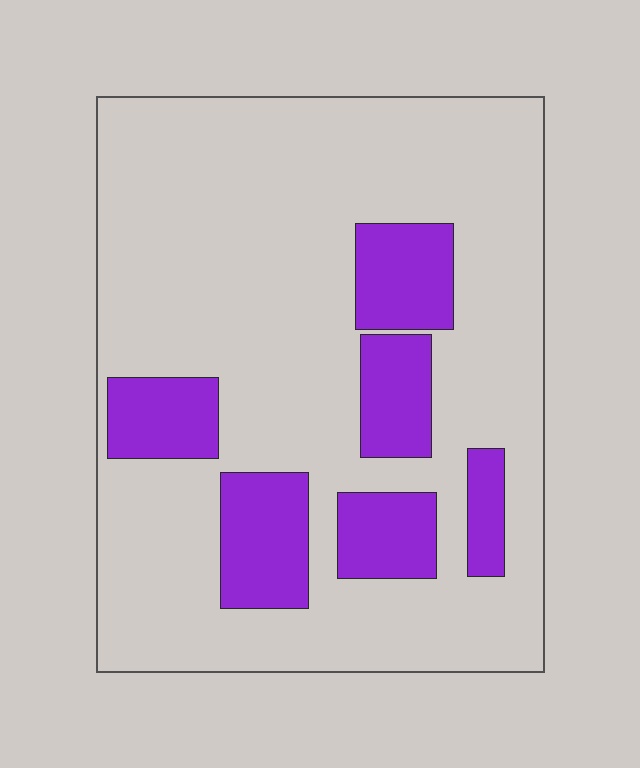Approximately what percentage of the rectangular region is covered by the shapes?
Approximately 20%.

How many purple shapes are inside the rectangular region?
6.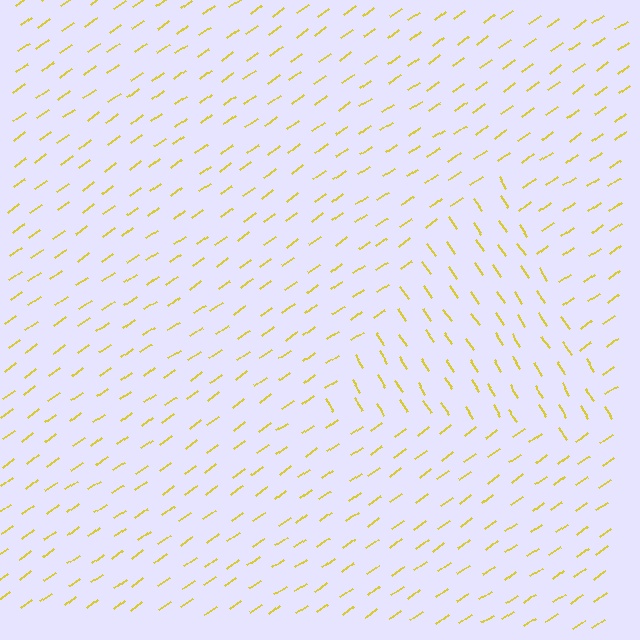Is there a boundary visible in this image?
Yes, there is a texture boundary formed by a change in line orientation.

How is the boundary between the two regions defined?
The boundary is defined purely by a change in line orientation (approximately 88 degrees difference). All lines are the same color and thickness.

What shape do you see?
I see a triangle.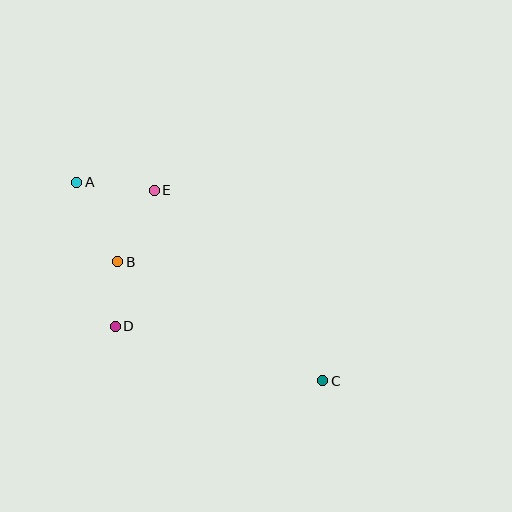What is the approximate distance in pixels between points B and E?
The distance between B and E is approximately 80 pixels.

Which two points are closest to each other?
Points B and D are closest to each other.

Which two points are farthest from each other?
Points A and C are farthest from each other.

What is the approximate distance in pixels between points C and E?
The distance between C and E is approximately 254 pixels.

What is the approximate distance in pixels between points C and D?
The distance between C and D is approximately 215 pixels.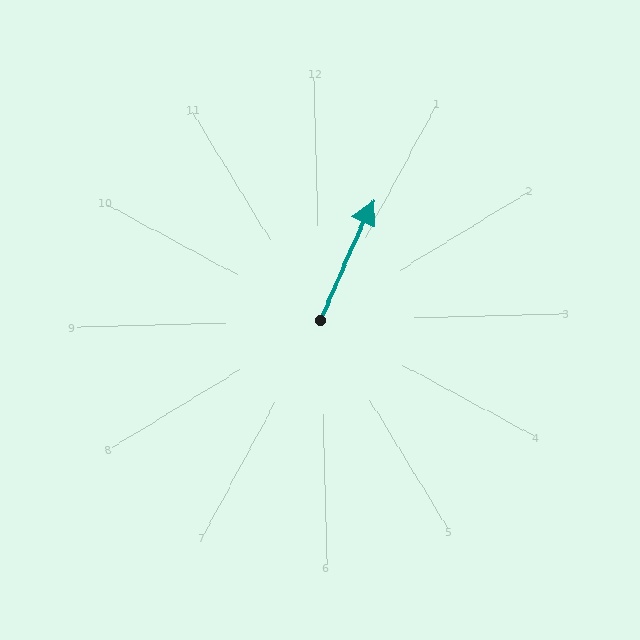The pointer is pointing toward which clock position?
Roughly 1 o'clock.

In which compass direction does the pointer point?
Northeast.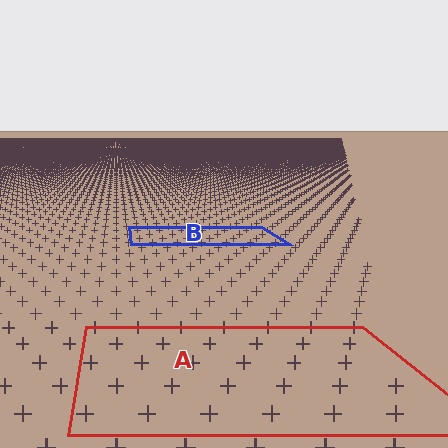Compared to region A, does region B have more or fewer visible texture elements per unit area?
Region B has more texture elements per unit area — they are packed more densely because it is farther away.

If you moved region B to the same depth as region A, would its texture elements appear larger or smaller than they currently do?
They would appear larger. At a closer depth, the same texture elements are projected at a bigger on-screen size.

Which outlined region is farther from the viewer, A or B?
Region B is farther from the viewer — the texture elements inside it appear smaller and more densely packed.